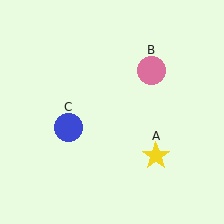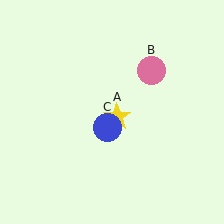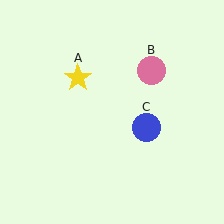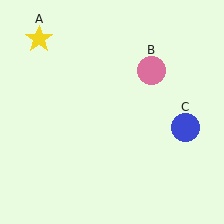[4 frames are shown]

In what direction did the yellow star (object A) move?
The yellow star (object A) moved up and to the left.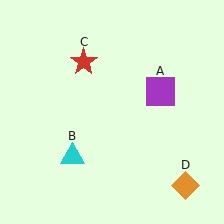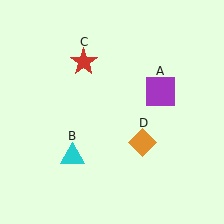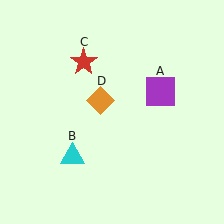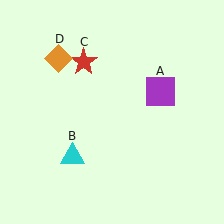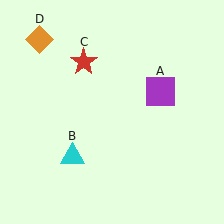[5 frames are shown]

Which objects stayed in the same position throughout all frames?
Purple square (object A) and cyan triangle (object B) and red star (object C) remained stationary.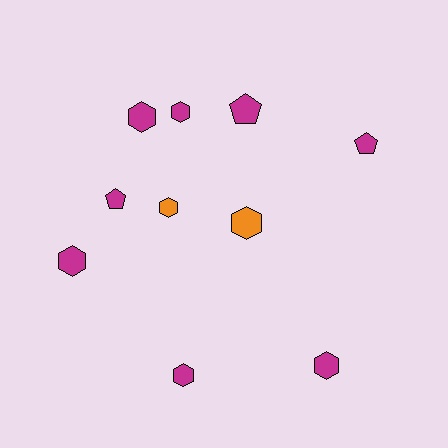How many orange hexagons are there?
There are 2 orange hexagons.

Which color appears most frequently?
Magenta, with 8 objects.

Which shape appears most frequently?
Hexagon, with 7 objects.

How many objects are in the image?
There are 10 objects.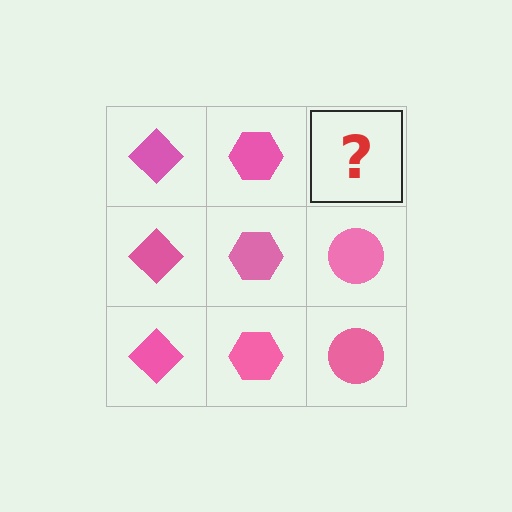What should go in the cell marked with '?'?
The missing cell should contain a pink circle.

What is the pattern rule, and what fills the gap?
The rule is that each column has a consistent shape. The gap should be filled with a pink circle.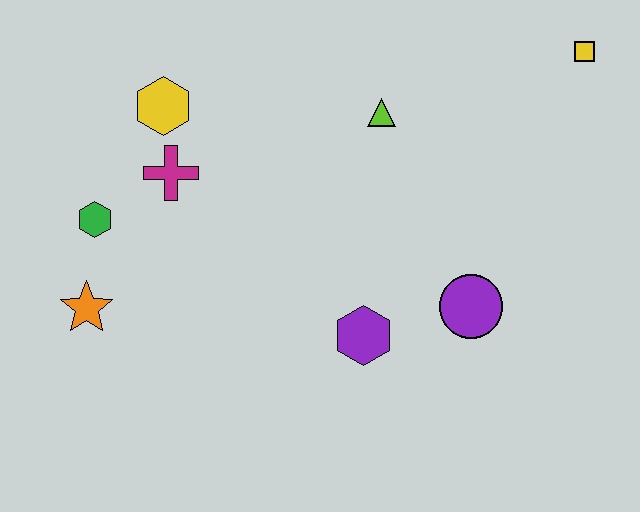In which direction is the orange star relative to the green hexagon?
The orange star is below the green hexagon.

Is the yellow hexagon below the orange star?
No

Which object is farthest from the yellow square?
The orange star is farthest from the yellow square.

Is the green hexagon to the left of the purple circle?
Yes